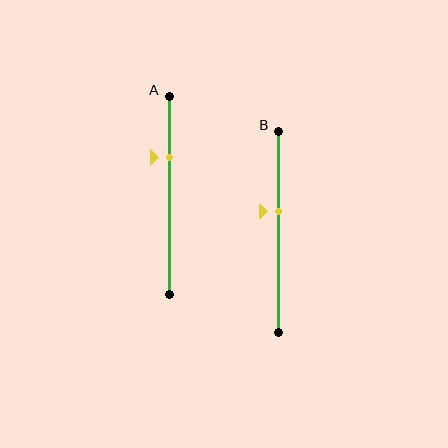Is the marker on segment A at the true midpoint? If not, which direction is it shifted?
No, the marker on segment A is shifted upward by about 20% of the segment length.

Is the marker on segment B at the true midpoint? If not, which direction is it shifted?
No, the marker on segment B is shifted upward by about 10% of the segment length.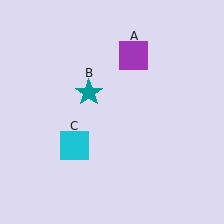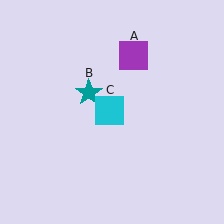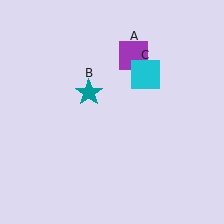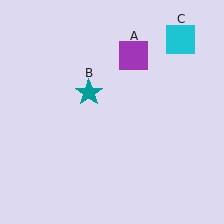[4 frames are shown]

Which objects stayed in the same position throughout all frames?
Purple square (object A) and teal star (object B) remained stationary.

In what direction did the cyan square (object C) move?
The cyan square (object C) moved up and to the right.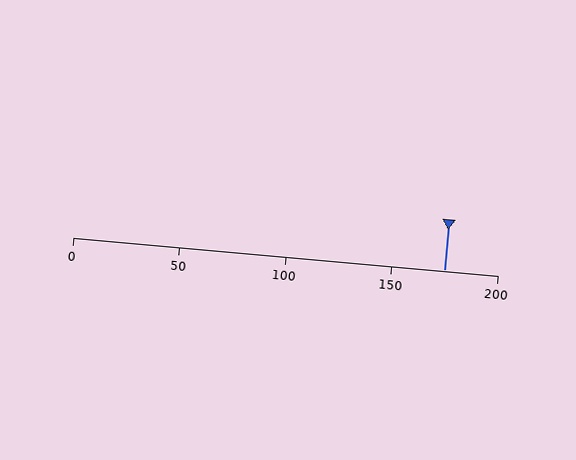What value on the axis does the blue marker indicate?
The marker indicates approximately 175.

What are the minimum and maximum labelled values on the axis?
The axis runs from 0 to 200.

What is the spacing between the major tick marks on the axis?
The major ticks are spaced 50 apart.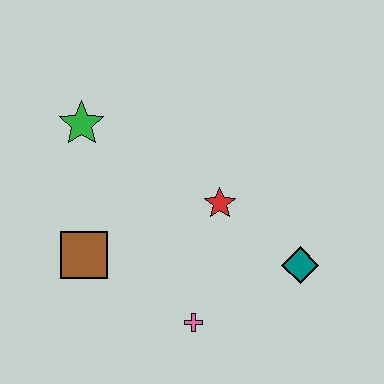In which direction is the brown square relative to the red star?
The brown square is to the left of the red star.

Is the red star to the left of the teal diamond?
Yes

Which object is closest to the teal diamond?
The red star is closest to the teal diamond.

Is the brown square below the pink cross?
No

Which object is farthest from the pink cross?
The green star is farthest from the pink cross.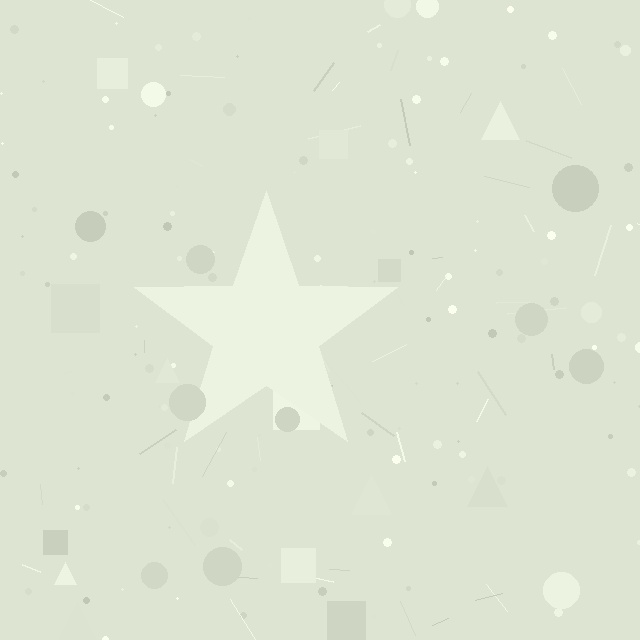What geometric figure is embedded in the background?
A star is embedded in the background.